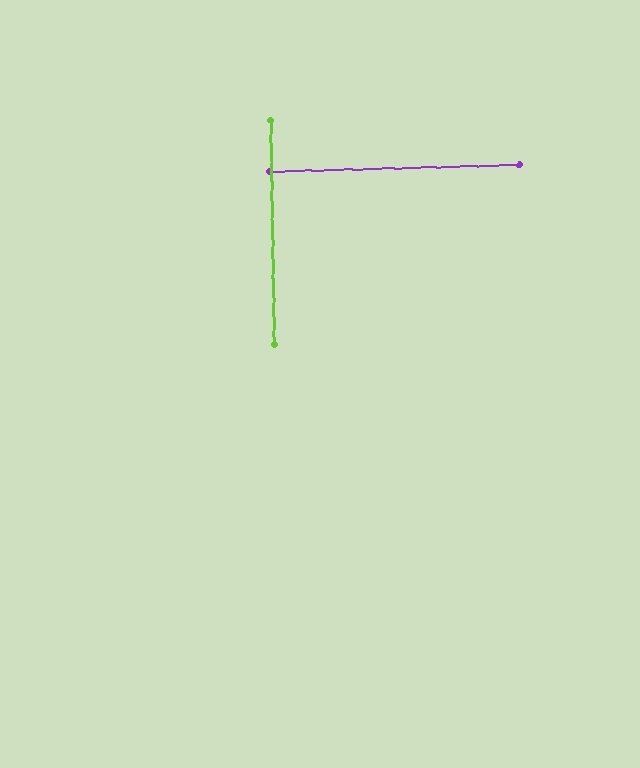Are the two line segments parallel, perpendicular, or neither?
Perpendicular — they meet at approximately 89°.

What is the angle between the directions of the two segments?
Approximately 89 degrees.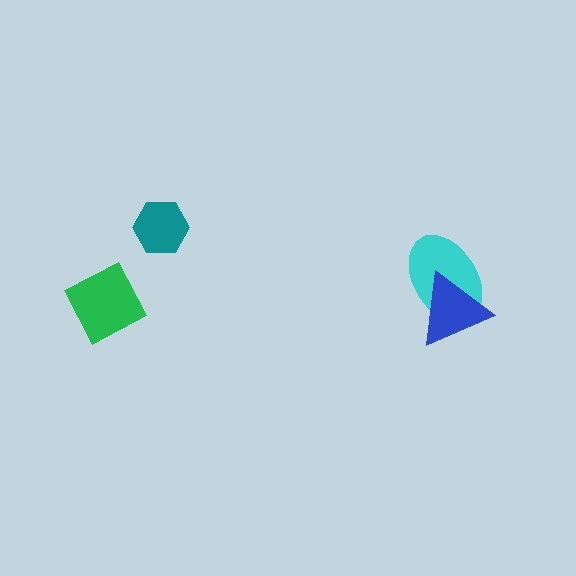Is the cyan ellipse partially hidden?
Yes, it is partially covered by another shape.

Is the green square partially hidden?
No, no other shape covers it.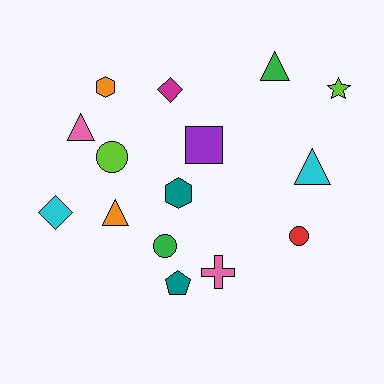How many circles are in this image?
There are 3 circles.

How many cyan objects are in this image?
There are 2 cyan objects.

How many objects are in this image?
There are 15 objects.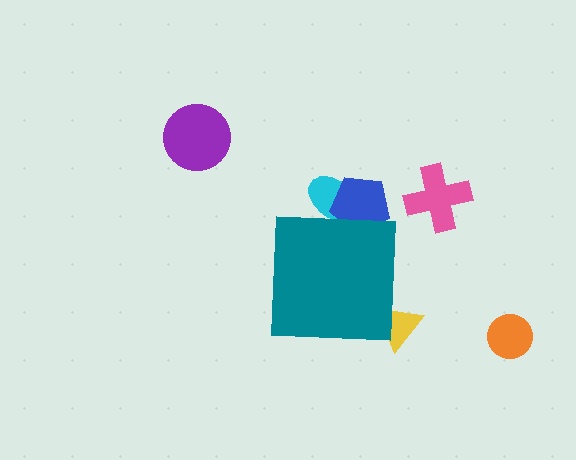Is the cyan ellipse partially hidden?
Yes, the cyan ellipse is partially hidden behind the teal square.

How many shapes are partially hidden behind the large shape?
3 shapes are partially hidden.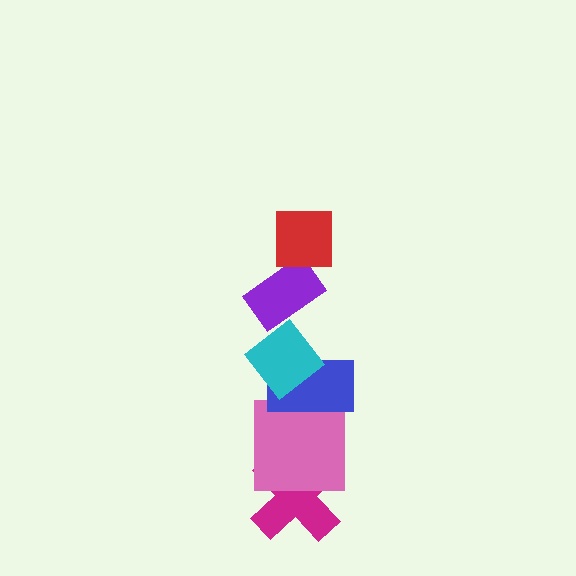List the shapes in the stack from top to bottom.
From top to bottom: the red square, the purple rectangle, the cyan diamond, the blue rectangle, the pink square, the magenta cross.